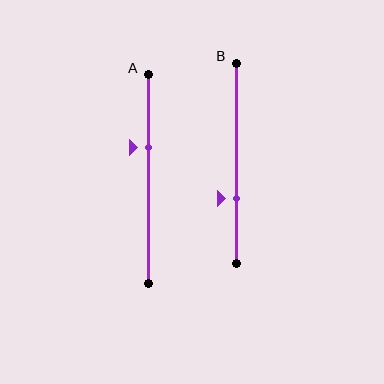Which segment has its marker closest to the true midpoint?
Segment A has its marker closest to the true midpoint.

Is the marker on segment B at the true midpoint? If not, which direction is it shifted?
No, the marker on segment B is shifted downward by about 18% of the segment length.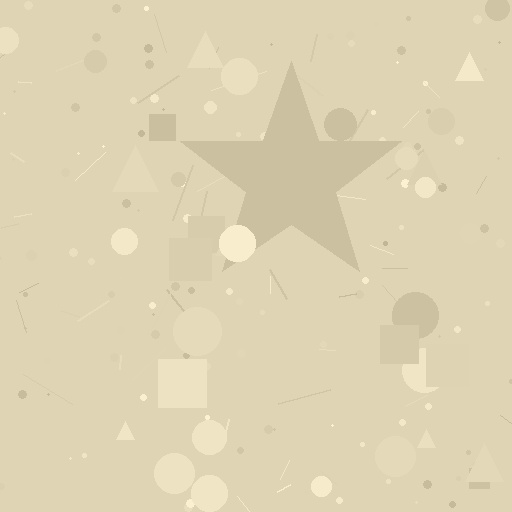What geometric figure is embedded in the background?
A star is embedded in the background.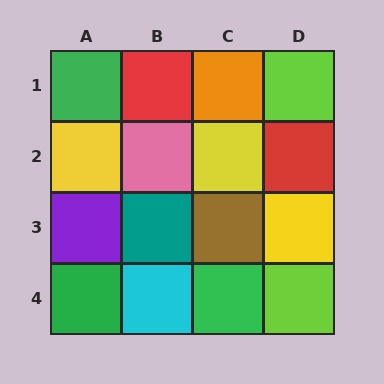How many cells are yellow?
3 cells are yellow.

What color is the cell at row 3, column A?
Purple.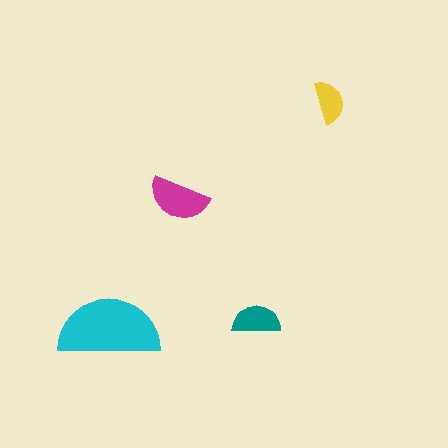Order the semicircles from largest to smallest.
the cyan one, the magenta one, the teal one, the yellow one.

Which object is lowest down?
The cyan semicircle is bottommost.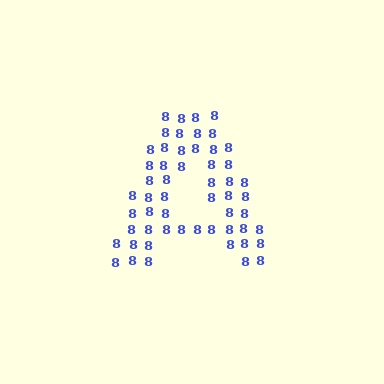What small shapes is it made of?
It is made of small digit 8's.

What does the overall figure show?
The overall figure shows the letter A.